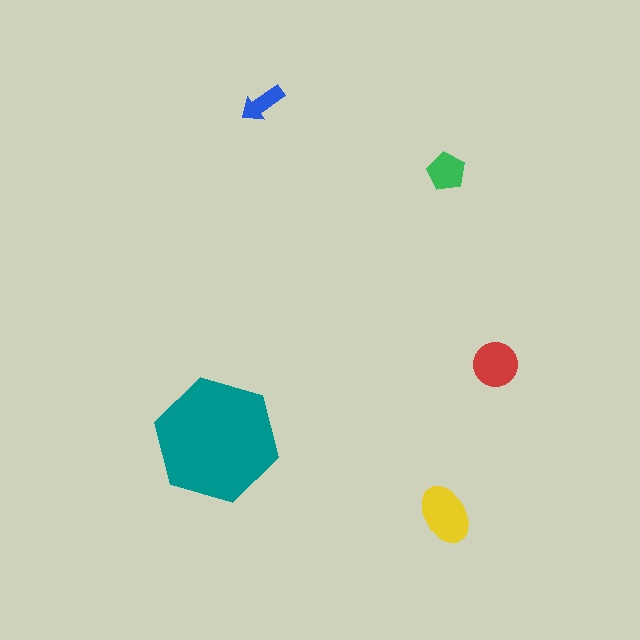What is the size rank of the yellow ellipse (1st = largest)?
2nd.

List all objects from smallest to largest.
The blue arrow, the green pentagon, the red circle, the yellow ellipse, the teal hexagon.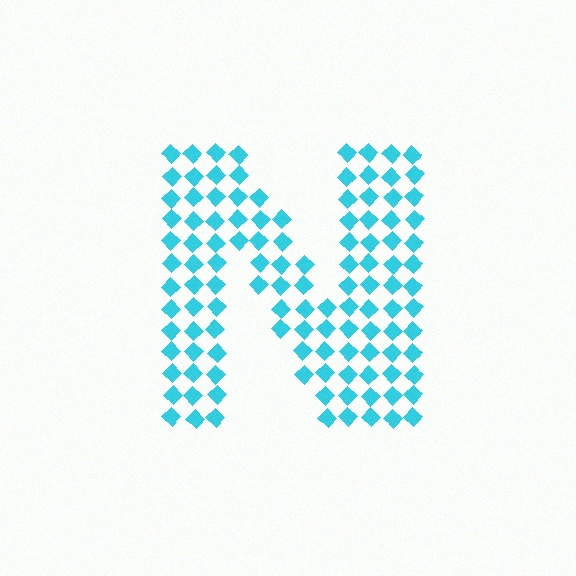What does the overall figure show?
The overall figure shows the letter N.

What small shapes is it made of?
It is made of small diamonds.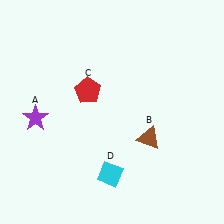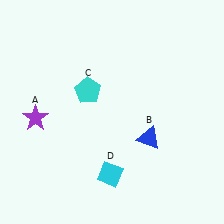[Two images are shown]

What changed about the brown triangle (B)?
In Image 1, B is brown. In Image 2, it changed to blue.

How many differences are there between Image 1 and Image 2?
There are 2 differences between the two images.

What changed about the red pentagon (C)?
In Image 1, C is red. In Image 2, it changed to cyan.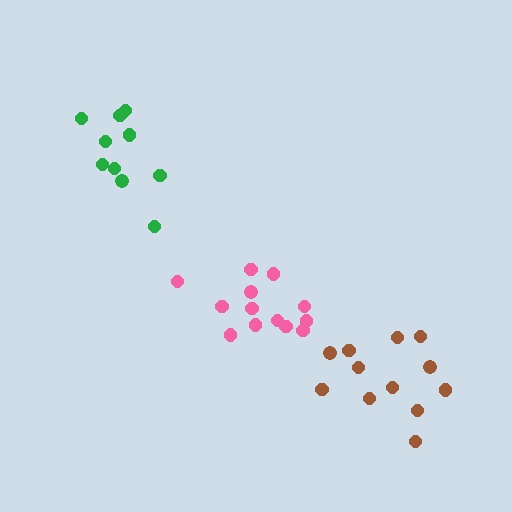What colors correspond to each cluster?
The clusters are colored: pink, brown, green.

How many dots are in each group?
Group 1: 13 dots, Group 2: 12 dots, Group 3: 10 dots (35 total).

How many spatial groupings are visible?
There are 3 spatial groupings.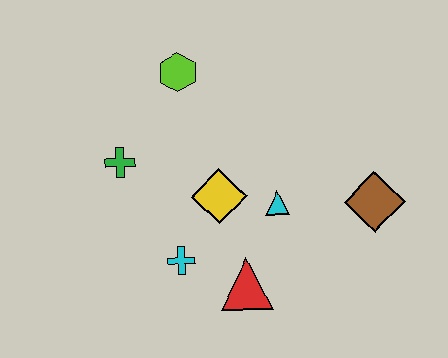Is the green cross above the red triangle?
Yes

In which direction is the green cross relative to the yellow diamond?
The green cross is to the left of the yellow diamond.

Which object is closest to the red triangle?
The cyan cross is closest to the red triangle.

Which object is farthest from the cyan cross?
The brown diamond is farthest from the cyan cross.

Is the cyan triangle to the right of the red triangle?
Yes